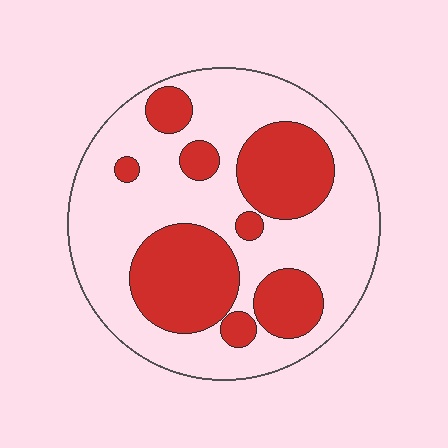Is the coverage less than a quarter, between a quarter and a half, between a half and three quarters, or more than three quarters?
Between a quarter and a half.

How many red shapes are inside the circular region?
8.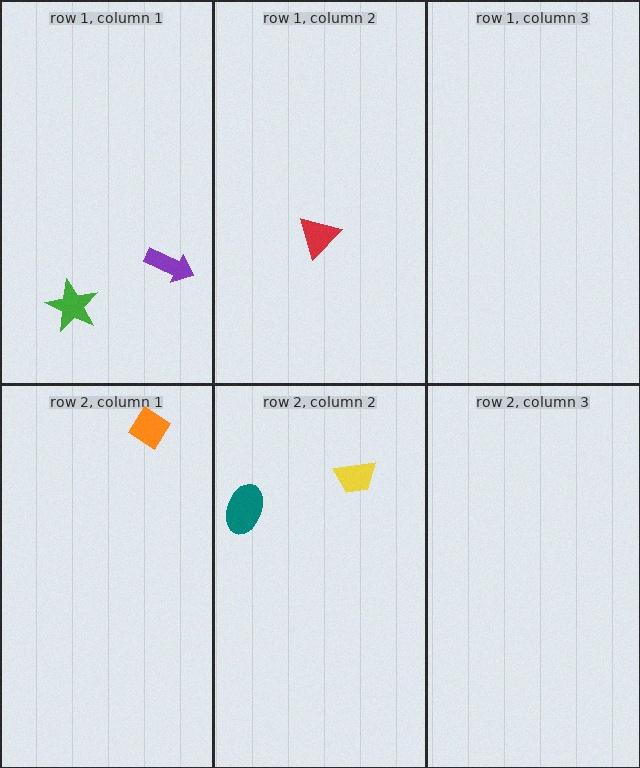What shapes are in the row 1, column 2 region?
The red triangle.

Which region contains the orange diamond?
The row 2, column 1 region.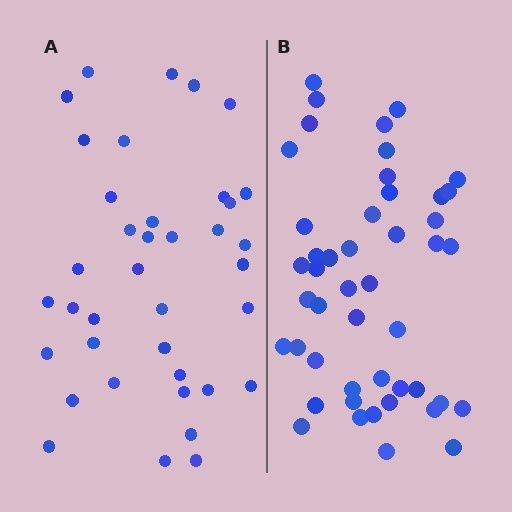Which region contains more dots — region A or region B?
Region B (the right region) has more dots.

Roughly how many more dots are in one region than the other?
Region B has roughly 8 or so more dots than region A.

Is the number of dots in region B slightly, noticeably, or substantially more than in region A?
Region B has only slightly more — the two regions are fairly close. The ratio is roughly 1.2 to 1.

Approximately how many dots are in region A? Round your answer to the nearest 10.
About 40 dots. (The exact count is 38, which rounds to 40.)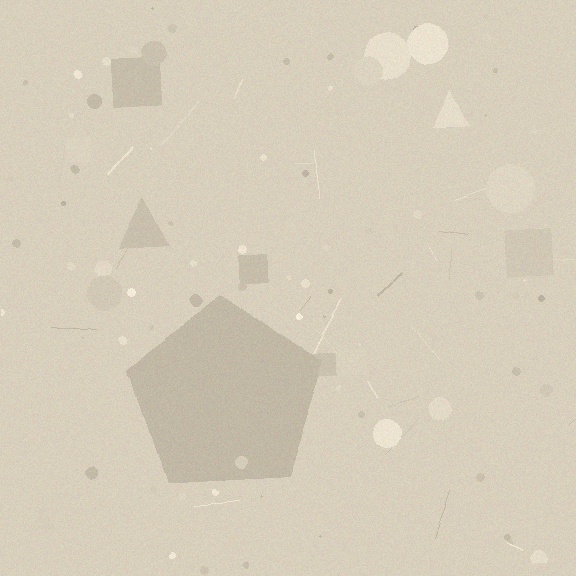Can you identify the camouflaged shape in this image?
The camouflaged shape is a pentagon.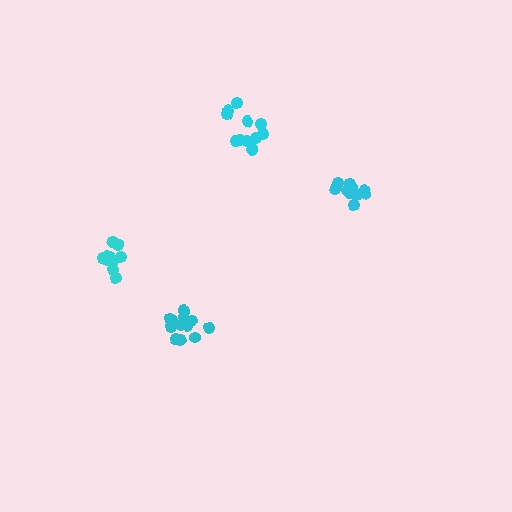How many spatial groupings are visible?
There are 4 spatial groupings.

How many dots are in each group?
Group 1: 12 dots, Group 2: 13 dots, Group 3: 10 dots, Group 4: 12 dots (47 total).